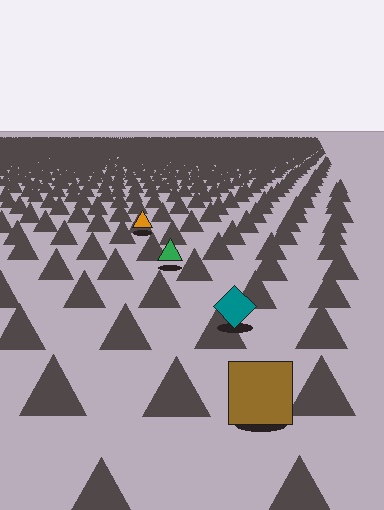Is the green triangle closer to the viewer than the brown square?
No. The brown square is closer — you can tell from the texture gradient: the ground texture is coarser near it.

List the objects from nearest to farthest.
From nearest to farthest: the brown square, the teal diamond, the green triangle, the orange triangle.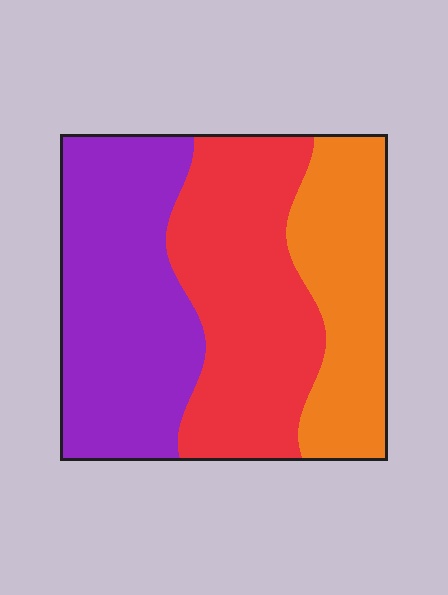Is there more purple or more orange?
Purple.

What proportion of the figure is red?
Red takes up between a third and a half of the figure.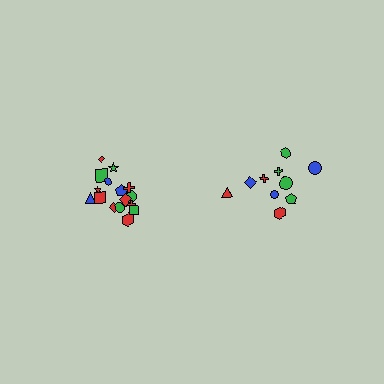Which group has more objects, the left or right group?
The left group.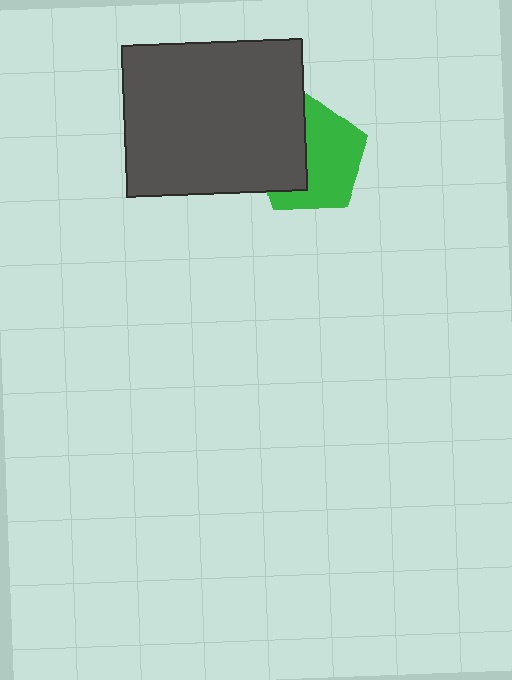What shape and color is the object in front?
The object in front is a dark gray rectangle.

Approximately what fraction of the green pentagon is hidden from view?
Roughly 41% of the green pentagon is hidden behind the dark gray rectangle.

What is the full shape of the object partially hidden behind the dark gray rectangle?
The partially hidden object is a green pentagon.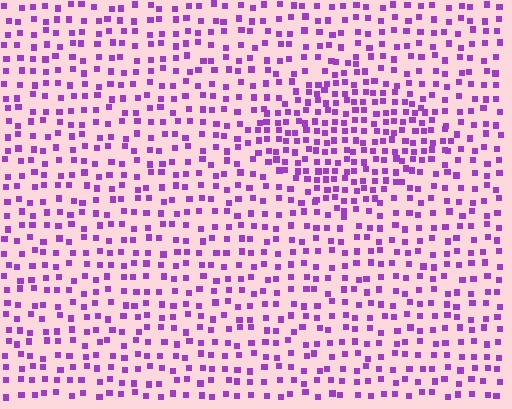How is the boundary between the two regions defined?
The boundary is defined by a change in element density (approximately 1.8x ratio). All elements are the same color, size, and shape.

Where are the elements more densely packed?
The elements are more densely packed inside the diamond boundary.